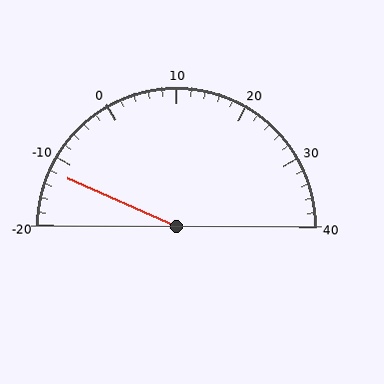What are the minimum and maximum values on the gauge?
The gauge ranges from -20 to 40.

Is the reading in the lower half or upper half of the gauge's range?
The reading is in the lower half of the range (-20 to 40).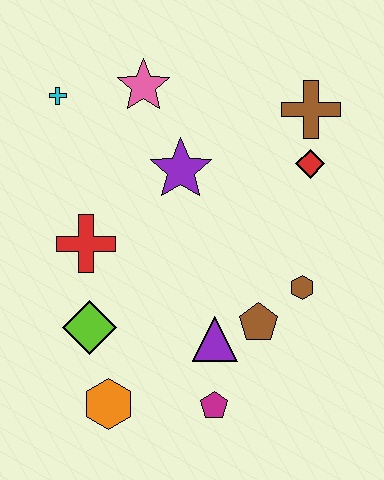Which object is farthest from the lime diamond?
The brown cross is farthest from the lime diamond.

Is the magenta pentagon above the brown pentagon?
No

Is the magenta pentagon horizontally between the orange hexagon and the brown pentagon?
Yes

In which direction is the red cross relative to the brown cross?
The red cross is to the left of the brown cross.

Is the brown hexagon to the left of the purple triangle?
No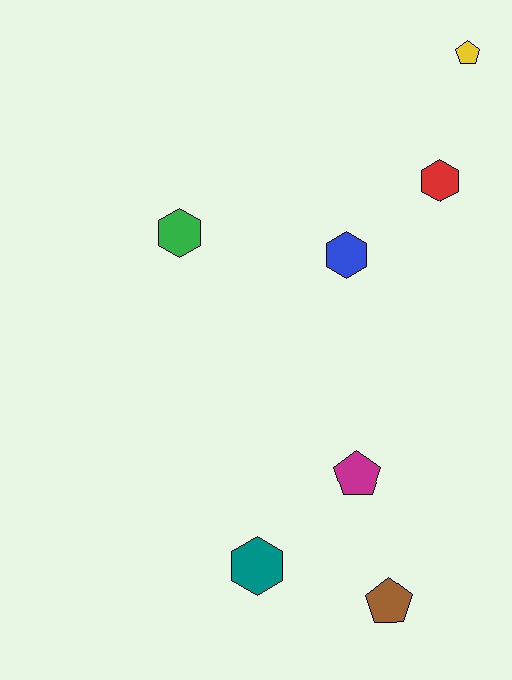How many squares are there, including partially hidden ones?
There are no squares.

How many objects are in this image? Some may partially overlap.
There are 7 objects.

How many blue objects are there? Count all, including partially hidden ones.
There is 1 blue object.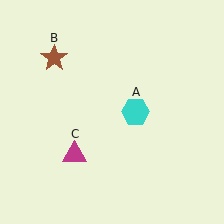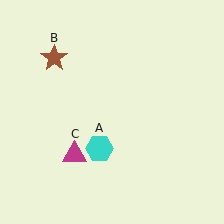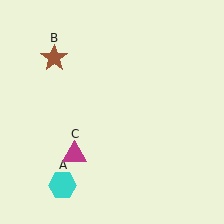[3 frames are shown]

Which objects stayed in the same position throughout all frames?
Brown star (object B) and magenta triangle (object C) remained stationary.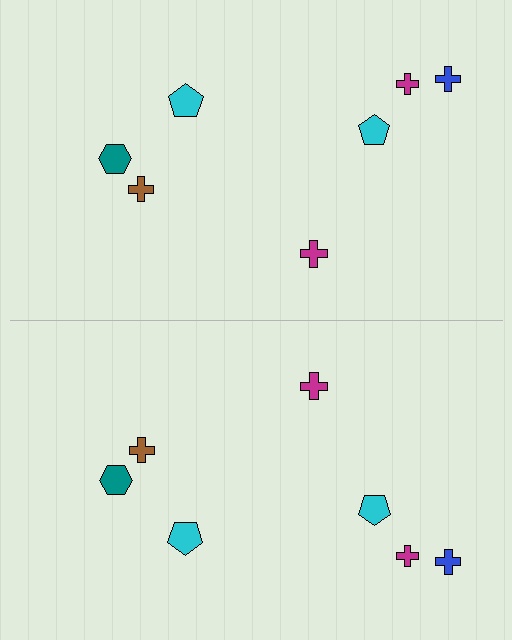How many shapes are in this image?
There are 14 shapes in this image.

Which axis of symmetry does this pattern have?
The pattern has a horizontal axis of symmetry running through the center of the image.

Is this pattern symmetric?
Yes, this pattern has bilateral (reflection) symmetry.